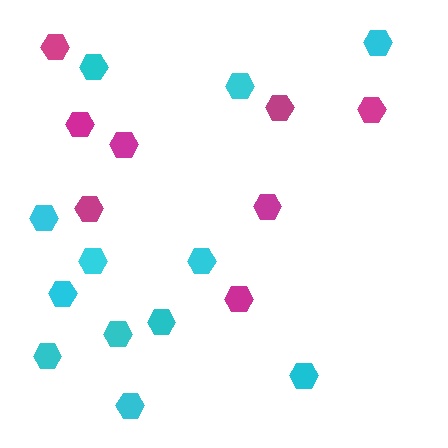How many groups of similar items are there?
There are 2 groups: one group of cyan hexagons (12) and one group of magenta hexagons (8).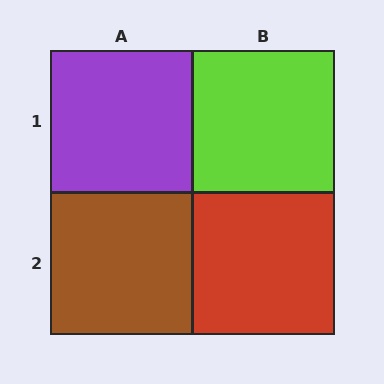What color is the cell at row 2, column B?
Red.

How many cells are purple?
1 cell is purple.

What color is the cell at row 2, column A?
Brown.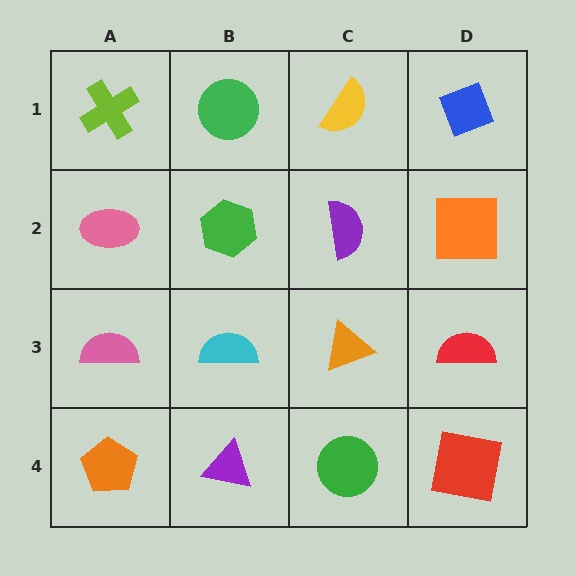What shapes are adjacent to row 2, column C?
A yellow semicircle (row 1, column C), an orange triangle (row 3, column C), a green hexagon (row 2, column B), an orange square (row 2, column D).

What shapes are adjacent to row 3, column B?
A green hexagon (row 2, column B), a purple triangle (row 4, column B), a pink semicircle (row 3, column A), an orange triangle (row 3, column C).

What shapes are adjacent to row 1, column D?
An orange square (row 2, column D), a yellow semicircle (row 1, column C).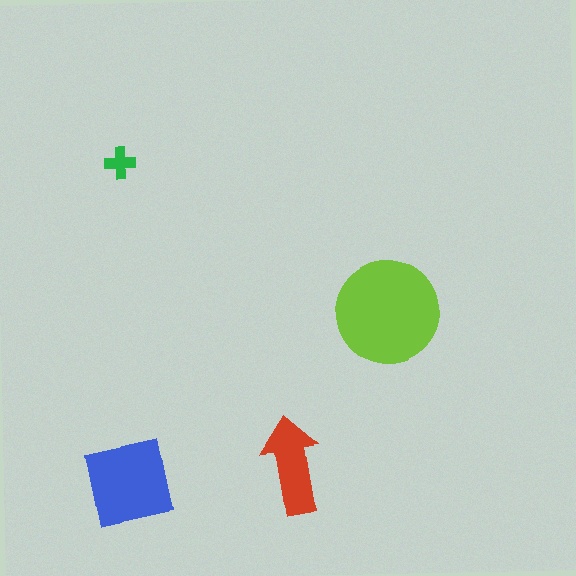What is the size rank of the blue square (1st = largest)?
2nd.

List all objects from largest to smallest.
The lime circle, the blue square, the red arrow, the green cross.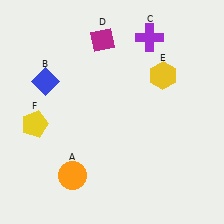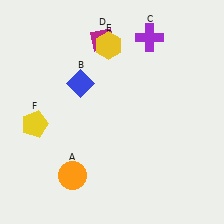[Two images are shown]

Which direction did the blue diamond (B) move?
The blue diamond (B) moved right.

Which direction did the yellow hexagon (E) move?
The yellow hexagon (E) moved left.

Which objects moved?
The objects that moved are: the blue diamond (B), the yellow hexagon (E).